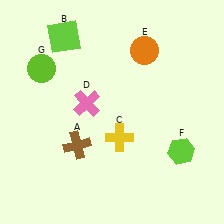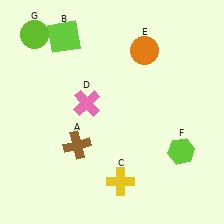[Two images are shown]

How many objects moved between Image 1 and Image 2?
2 objects moved between the two images.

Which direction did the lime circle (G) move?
The lime circle (G) moved up.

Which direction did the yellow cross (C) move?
The yellow cross (C) moved down.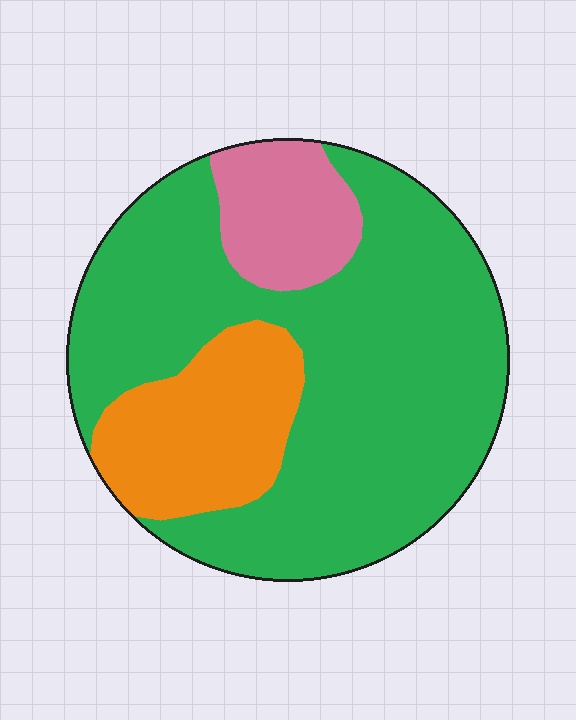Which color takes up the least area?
Pink, at roughly 10%.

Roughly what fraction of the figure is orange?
Orange takes up about one fifth (1/5) of the figure.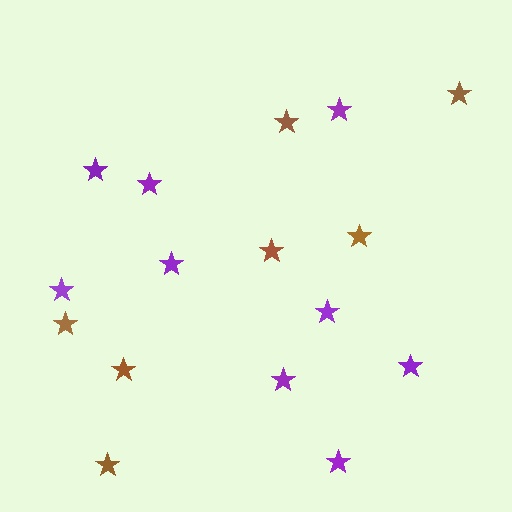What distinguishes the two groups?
There are 2 groups: one group of purple stars (9) and one group of brown stars (7).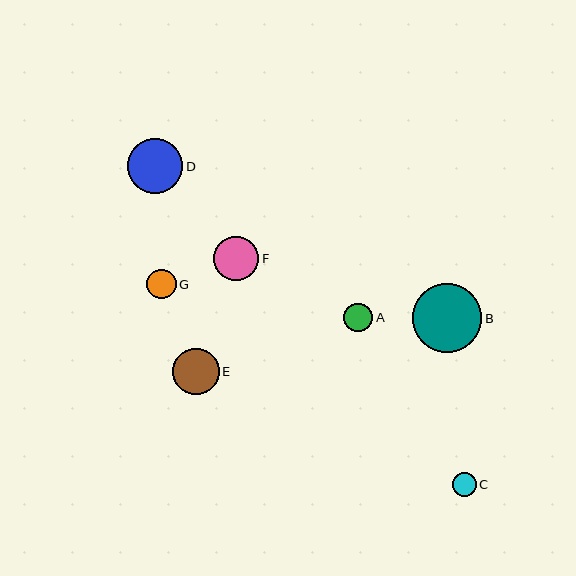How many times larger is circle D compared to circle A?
Circle D is approximately 1.9 times the size of circle A.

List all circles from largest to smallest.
From largest to smallest: B, D, E, F, G, A, C.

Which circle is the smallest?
Circle C is the smallest with a size of approximately 24 pixels.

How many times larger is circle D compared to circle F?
Circle D is approximately 1.2 times the size of circle F.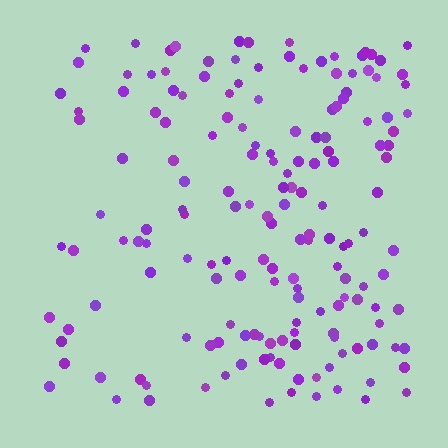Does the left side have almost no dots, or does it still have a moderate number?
Still a moderate number, just noticeably fewer than the right.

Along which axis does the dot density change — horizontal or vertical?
Horizontal.